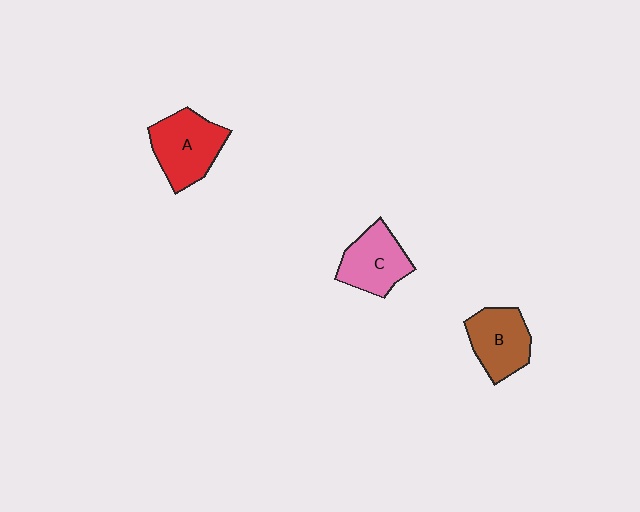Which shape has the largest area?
Shape A (red).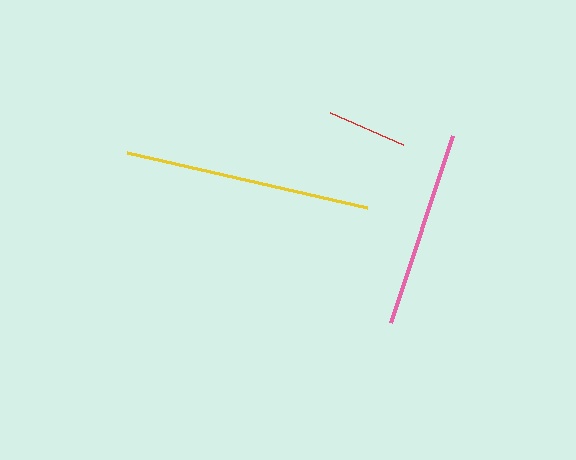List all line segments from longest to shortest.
From longest to shortest: yellow, pink, red.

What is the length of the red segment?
The red segment is approximately 80 pixels long.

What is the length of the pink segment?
The pink segment is approximately 197 pixels long.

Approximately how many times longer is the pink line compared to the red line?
The pink line is approximately 2.5 times the length of the red line.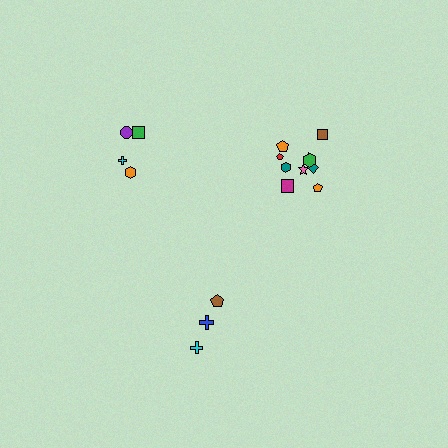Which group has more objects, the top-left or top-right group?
The top-right group.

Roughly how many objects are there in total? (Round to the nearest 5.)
Roughly 15 objects in total.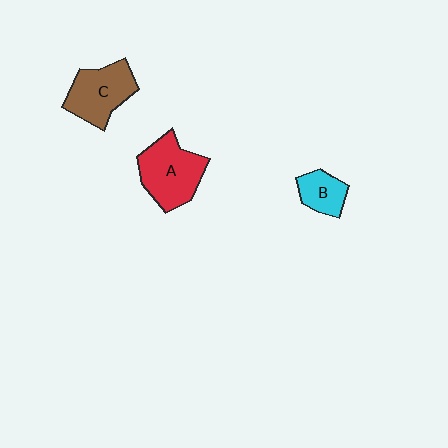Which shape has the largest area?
Shape A (red).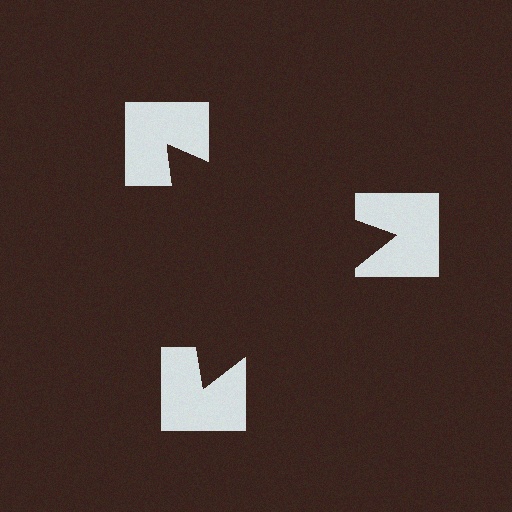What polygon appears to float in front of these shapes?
An illusory triangle — its edges are inferred from the aligned wedge cuts in the notched squares, not physically drawn.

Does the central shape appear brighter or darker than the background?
It typically appears slightly darker than the background, even though no actual brightness change is drawn.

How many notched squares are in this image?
There are 3 — one at each vertex of the illusory triangle.